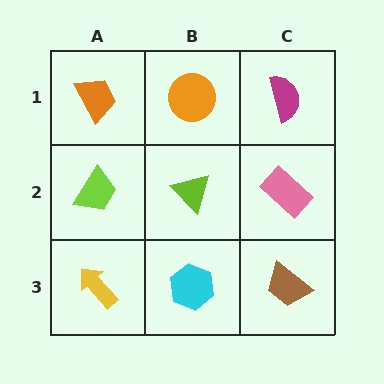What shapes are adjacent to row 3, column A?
A lime trapezoid (row 2, column A), a cyan hexagon (row 3, column B).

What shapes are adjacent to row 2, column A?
An orange trapezoid (row 1, column A), a yellow arrow (row 3, column A), a lime triangle (row 2, column B).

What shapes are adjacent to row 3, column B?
A lime triangle (row 2, column B), a yellow arrow (row 3, column A), a brown trapezoid (row 3, column C).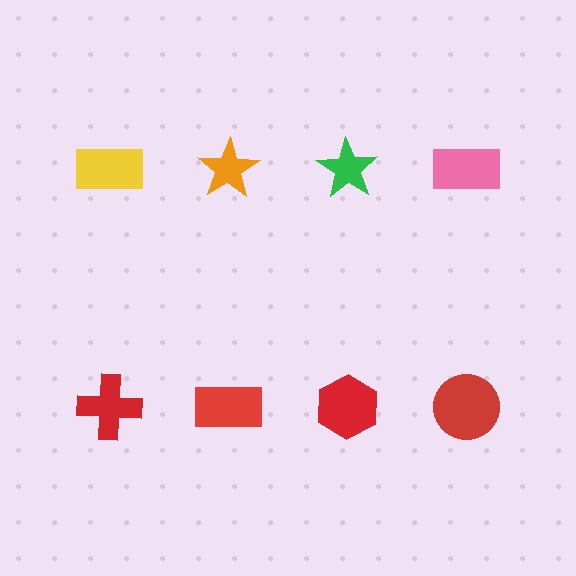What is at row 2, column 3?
A red hexagon.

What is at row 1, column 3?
A green star.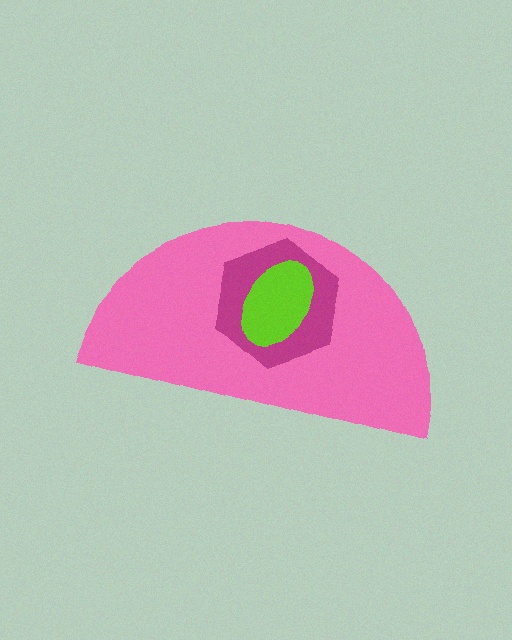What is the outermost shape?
The pink semicircle.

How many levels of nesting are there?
3.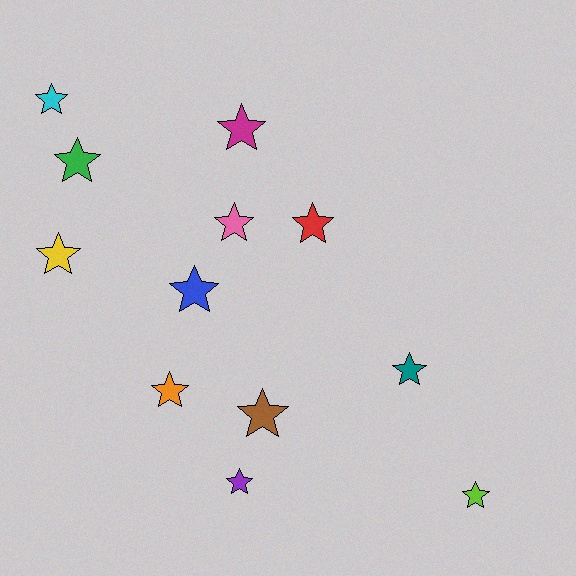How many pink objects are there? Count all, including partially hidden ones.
There is 1 pink object.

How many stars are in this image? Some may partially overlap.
There are 12 stars.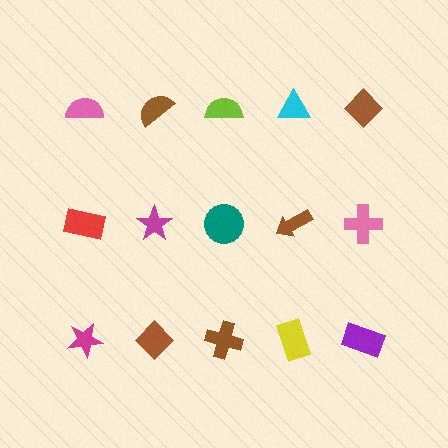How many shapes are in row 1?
5 shapes.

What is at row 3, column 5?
A purple rectangle.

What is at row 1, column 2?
A brown semicircle.